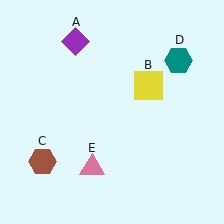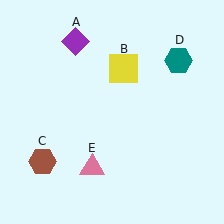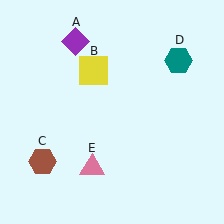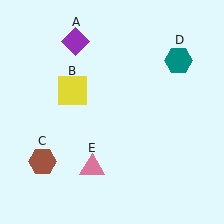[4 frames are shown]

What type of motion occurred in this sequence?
The yellow square (object B) rotated counterclockwise around the center of the scene.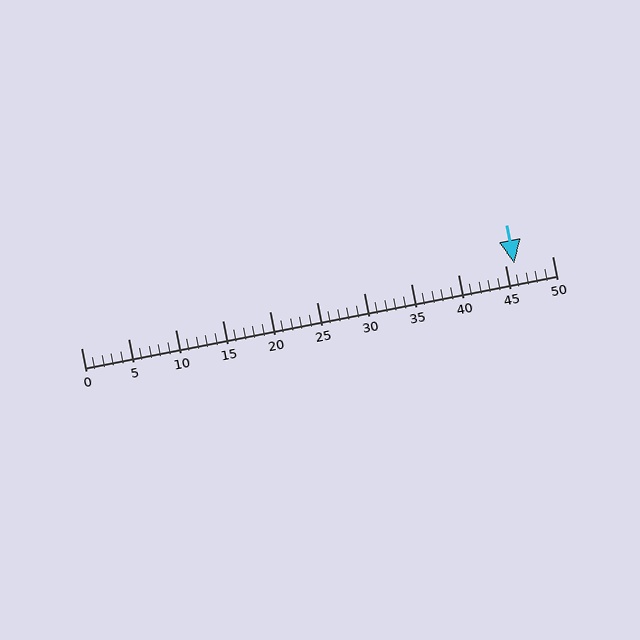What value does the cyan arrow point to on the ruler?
The cyan arrow points to approximately 46.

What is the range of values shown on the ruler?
The ruler shows values from 0 to 50.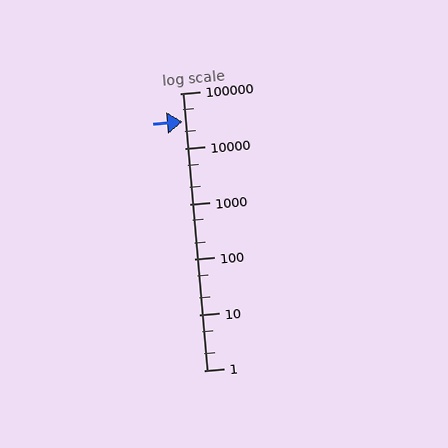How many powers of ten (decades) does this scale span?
The scale spans 5 decades, from 1 to 100000.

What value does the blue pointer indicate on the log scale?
The pointer indicates approximately 31000.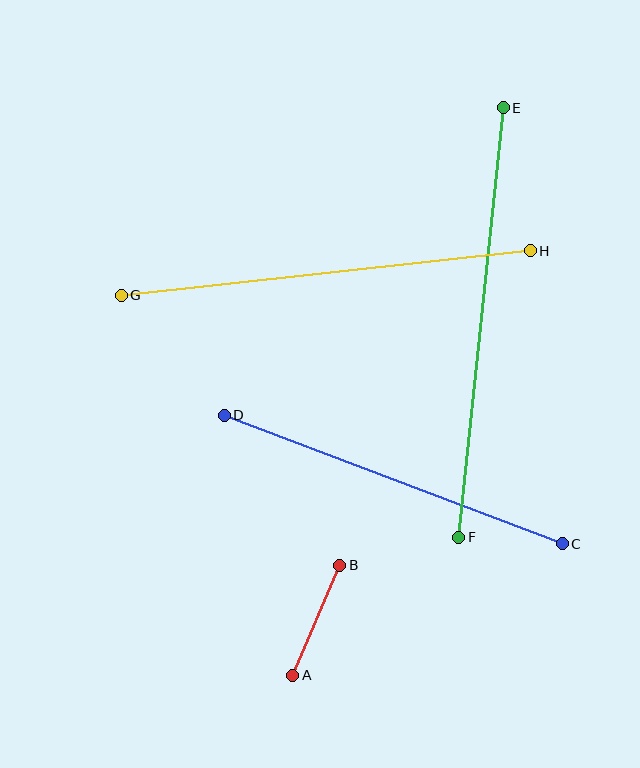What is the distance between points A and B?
The distance is approximately 119 pixels.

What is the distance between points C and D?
The distance is approximately 362 pixels.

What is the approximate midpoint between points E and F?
The midpoint is at approximately (481, 322) pixels.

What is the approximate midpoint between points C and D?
The midpoint is at approximately (393, 480) pixels.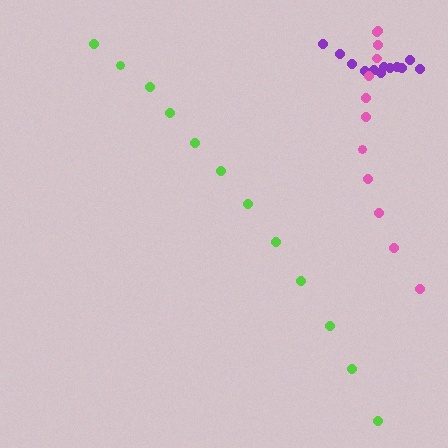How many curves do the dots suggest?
There are 3 distinct paths.